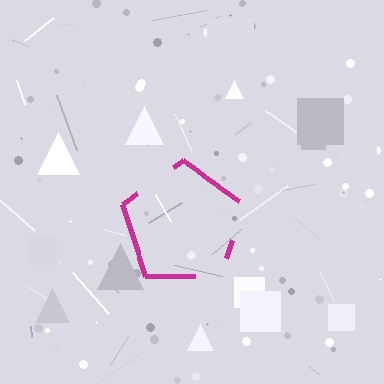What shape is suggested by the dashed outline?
The dashed outline suggests a pentagon.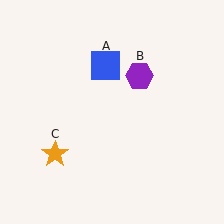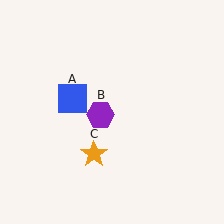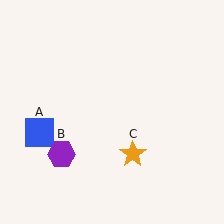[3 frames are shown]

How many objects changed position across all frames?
3 objects changed position: blue square (object A), purple hexagon (object B), orange star (object C).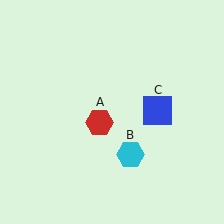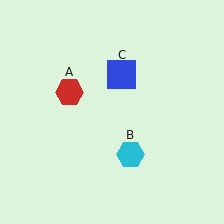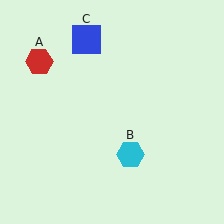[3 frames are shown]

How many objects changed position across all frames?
2 objects changed position: red hexagon (object A), blue square (object C).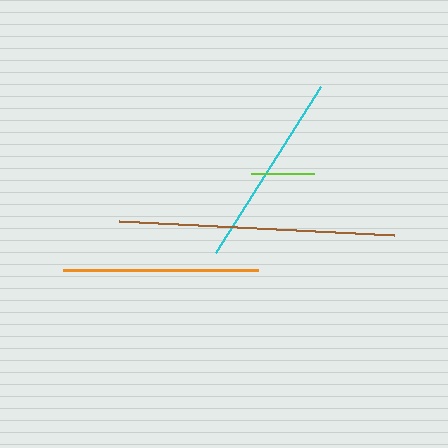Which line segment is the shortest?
The lime line is the shortest at approximately 63 pixels.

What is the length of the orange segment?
The orange segment is approximately 196 pixels long.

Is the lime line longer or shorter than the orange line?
The orange line is longer than the lime line.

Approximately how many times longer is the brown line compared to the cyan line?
The brown line is approximately 1.4 times the length of the cyan line.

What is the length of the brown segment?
The brown segment is approximately 275 pixels long.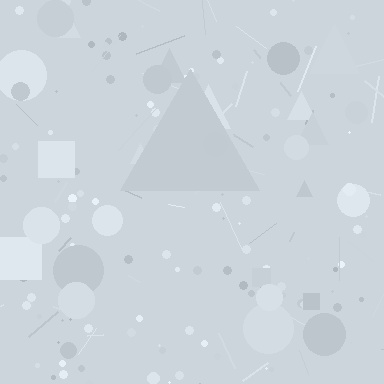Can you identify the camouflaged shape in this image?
The camouflaged shape is a triangle.